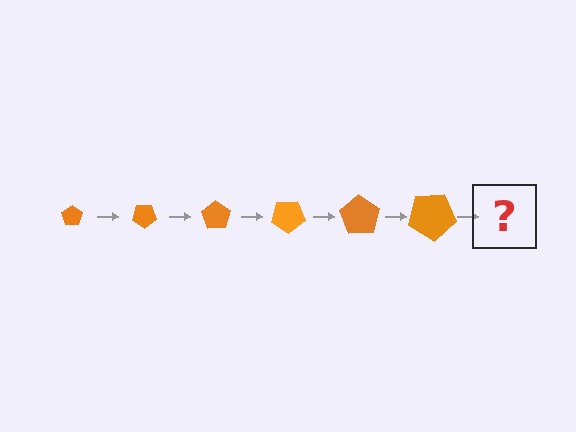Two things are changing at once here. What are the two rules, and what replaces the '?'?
The two rules are that the pentagon grows larger each step and it rotates 35 degrees each step. The '?' should be a pentagon, larger than the previous one and rotated 210 degrees from the start.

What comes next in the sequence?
The next element should be a pentagon, larger than the previous one and rotated 210 degrees from the start.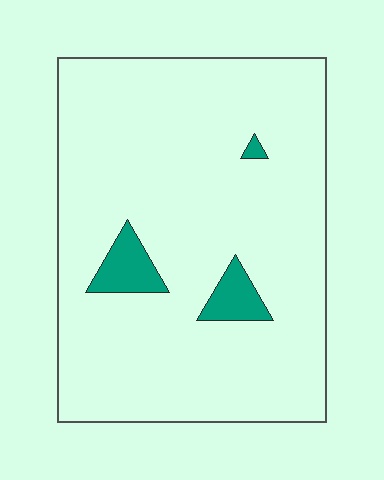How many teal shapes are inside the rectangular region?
3.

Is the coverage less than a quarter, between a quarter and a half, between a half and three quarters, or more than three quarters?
Less than a quarter.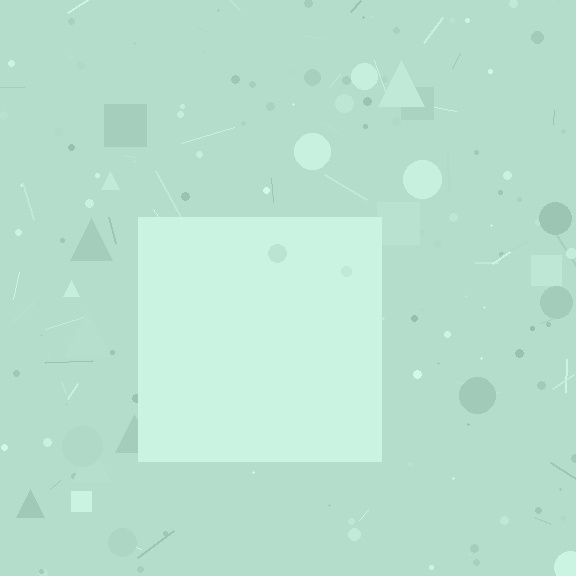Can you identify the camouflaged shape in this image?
The camouflaged shape is a square.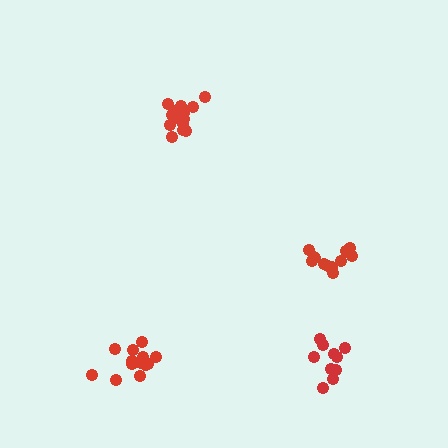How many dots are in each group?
Group 1: 12 dots, Group 2: 13 dots, Group 3: 14 dots, Group 4: 10 dots (49 total).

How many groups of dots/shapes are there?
There are 4 groups.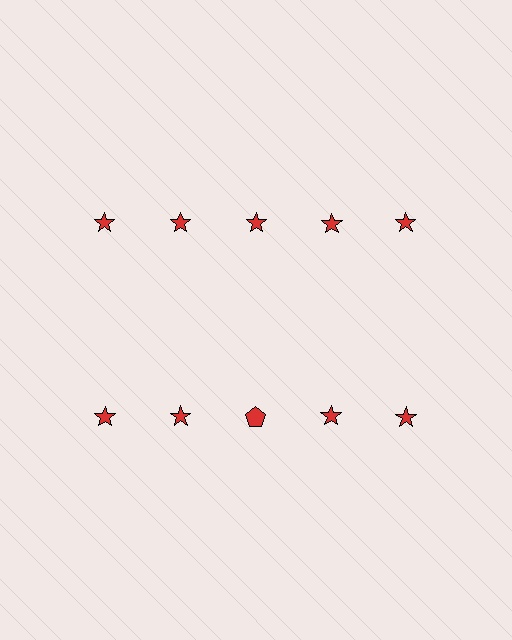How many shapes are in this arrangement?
There are 10 shapes arranged in a grid pattern.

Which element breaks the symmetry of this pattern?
The red pentagon in the second row, center column breaks the symmetry. All other shapes are red stars.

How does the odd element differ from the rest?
It has a different shape: pentagon instead of star.